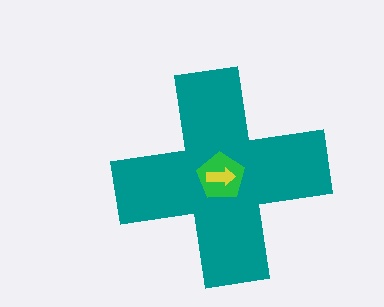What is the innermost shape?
The yellow arrow.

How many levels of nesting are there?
3.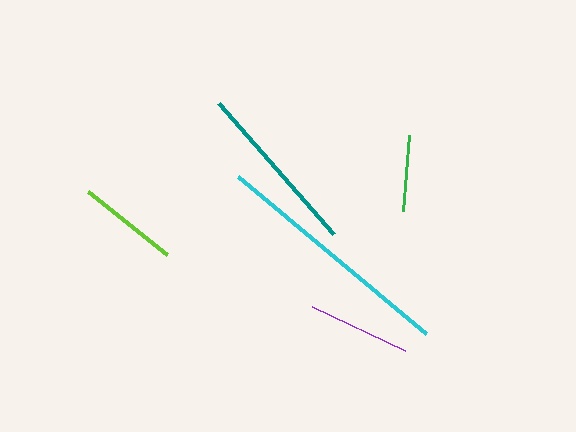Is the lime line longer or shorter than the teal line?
The teal line is longer than the lime line.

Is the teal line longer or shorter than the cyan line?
The cyan line is longer than the teal line.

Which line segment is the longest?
The cyan line is the longest at approximately 244 pixels.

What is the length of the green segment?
The green segment is approximately 75 pixels long.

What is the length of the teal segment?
The teal segment is approximately 174 pixels long.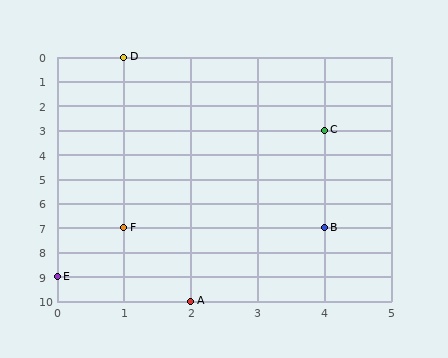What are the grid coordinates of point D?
Point D is at grid coordinates (1, 0).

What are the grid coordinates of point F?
Point F is at grid coordinates (1, 7).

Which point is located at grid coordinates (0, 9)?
Point E is at (0, 9).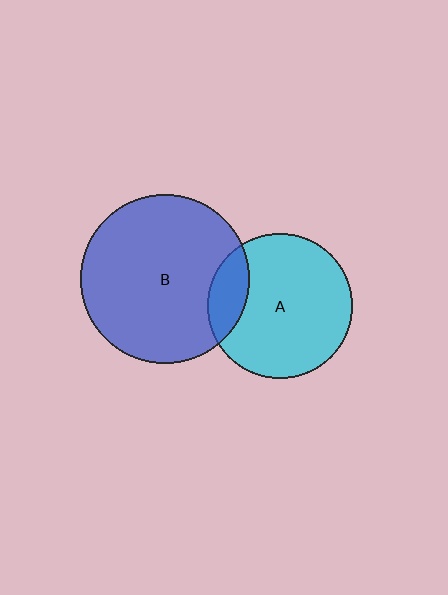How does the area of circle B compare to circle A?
Approximately 1.4 times.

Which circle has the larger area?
Circle B (blue).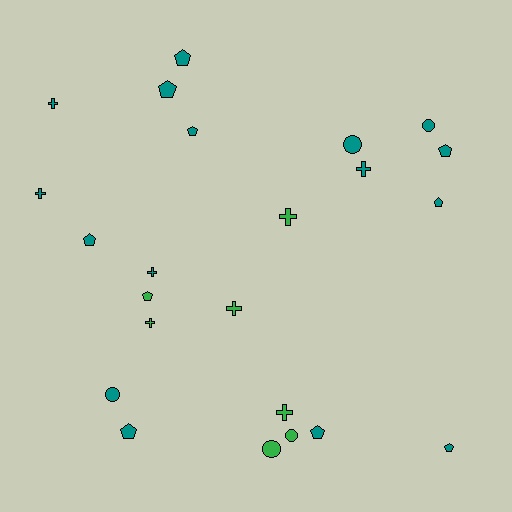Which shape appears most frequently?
Pentagon, with 10 objects.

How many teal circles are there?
There are 3 teal circles.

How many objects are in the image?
There are 23 objects.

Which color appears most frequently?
Teal, with 16 objects.